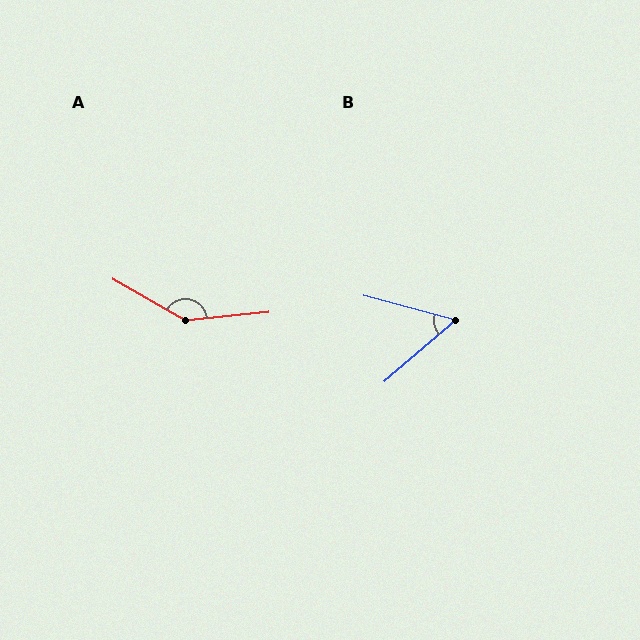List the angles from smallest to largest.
B (56°), A (144°).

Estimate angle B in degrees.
Approximately 56 degrees.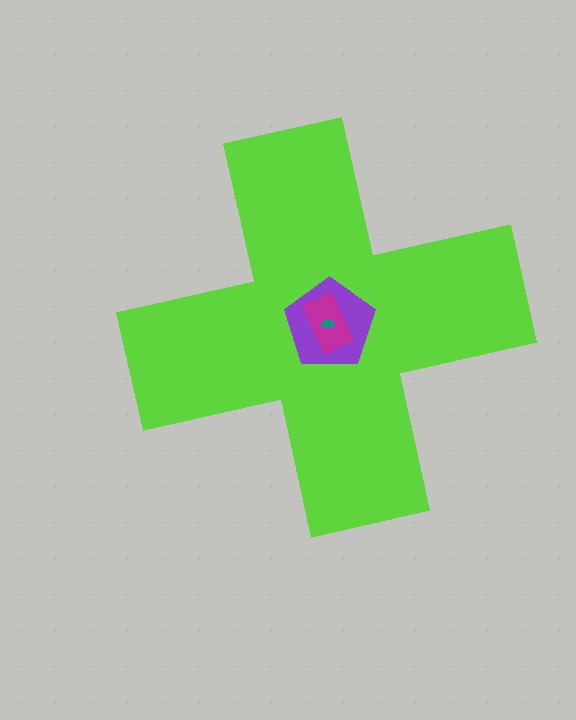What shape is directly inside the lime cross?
The purple pentagon.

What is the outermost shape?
The lime cross.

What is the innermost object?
The teal semicircle.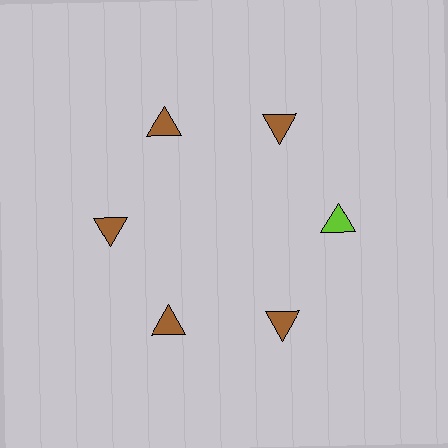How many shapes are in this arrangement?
There are 6 shapes arranged in a ring pattern.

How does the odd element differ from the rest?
It has a different color: lime instead of brown.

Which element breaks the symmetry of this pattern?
The lime triangle at roughly the 3 o'clock position breaks the symmetry. All other shapes are brown triangles.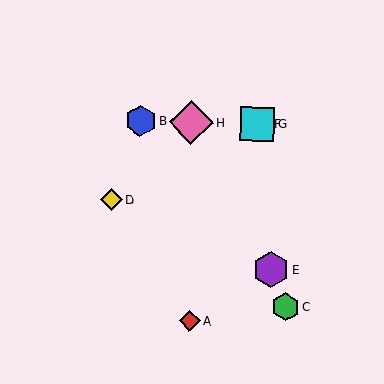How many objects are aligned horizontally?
4 objects (B, F, G, H) are aligned horizontally.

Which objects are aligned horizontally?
Objects B, F, G, H are aligned horizontally.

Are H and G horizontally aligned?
Yes, both are at y≈122.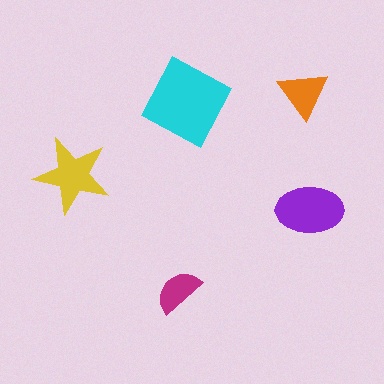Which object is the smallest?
The magenta semicircle.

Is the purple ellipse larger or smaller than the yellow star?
Larger.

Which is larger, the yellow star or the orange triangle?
The yellow star.